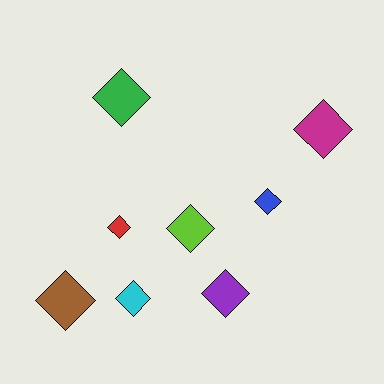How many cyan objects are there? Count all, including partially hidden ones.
There is 1 cyan object.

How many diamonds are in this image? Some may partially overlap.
There are 8 diamonds.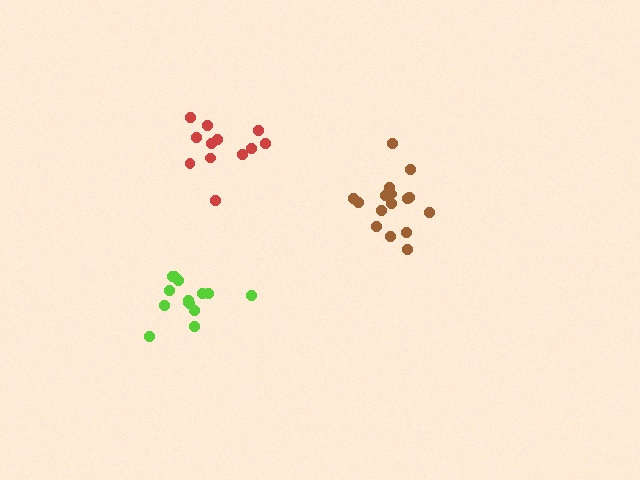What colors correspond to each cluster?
The clusters are colored: lime, red, brown.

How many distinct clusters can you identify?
There are 3 distinct clusters.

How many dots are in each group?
Group 1: 14 dots, Group 2: 12 dots, Group 3: 16 dots (42 total).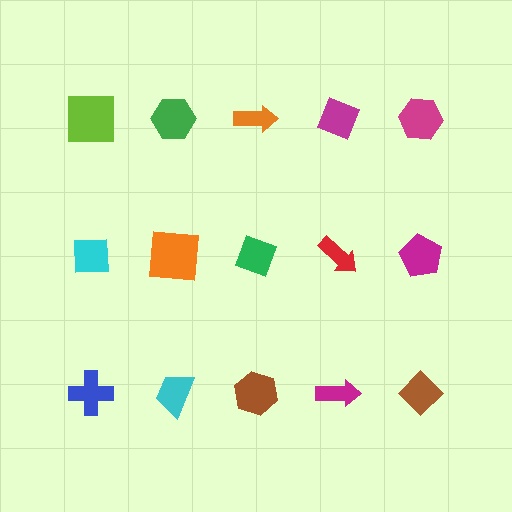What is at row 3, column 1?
A blue cross.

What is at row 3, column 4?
A magenta arrow.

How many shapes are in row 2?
5 shapes.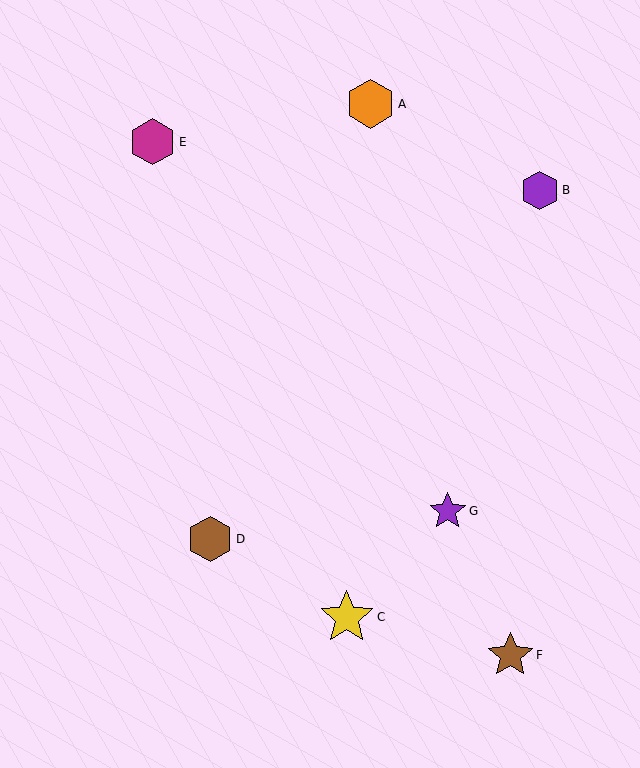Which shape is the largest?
The yellow star (labeled C) is the largest.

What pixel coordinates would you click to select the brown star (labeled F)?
Click at (510, 655) to select the brown star F.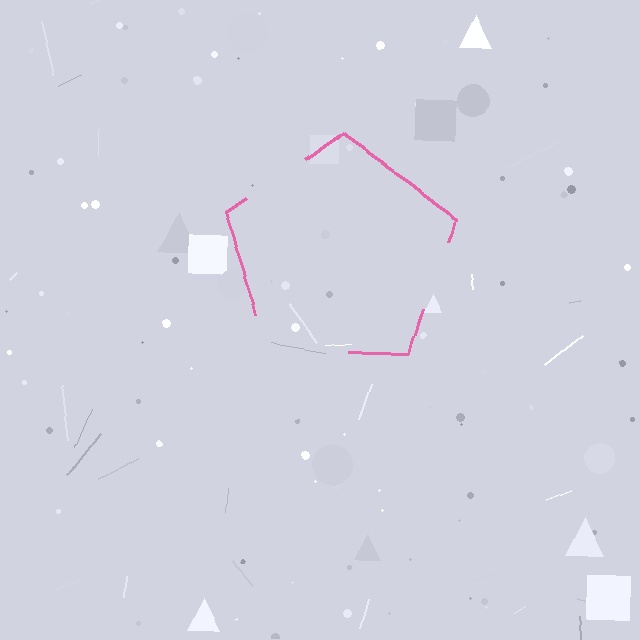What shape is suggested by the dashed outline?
The dashed outline suggests a pentagon.